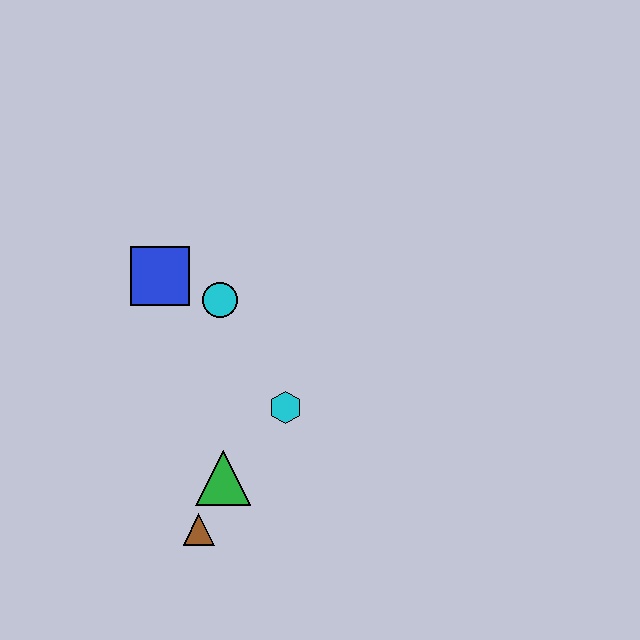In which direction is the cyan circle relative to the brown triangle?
The cyan circle is above the brown triangle.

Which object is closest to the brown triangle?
The green triangle is closest to the brown triangle.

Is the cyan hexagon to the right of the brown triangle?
Yes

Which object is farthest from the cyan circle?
The brown triangle is farthest from the cyan circle.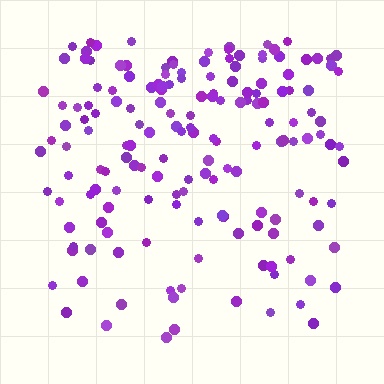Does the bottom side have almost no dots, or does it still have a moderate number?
Still a moderate number, just noticeably fewer than the top.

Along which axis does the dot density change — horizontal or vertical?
Vertical.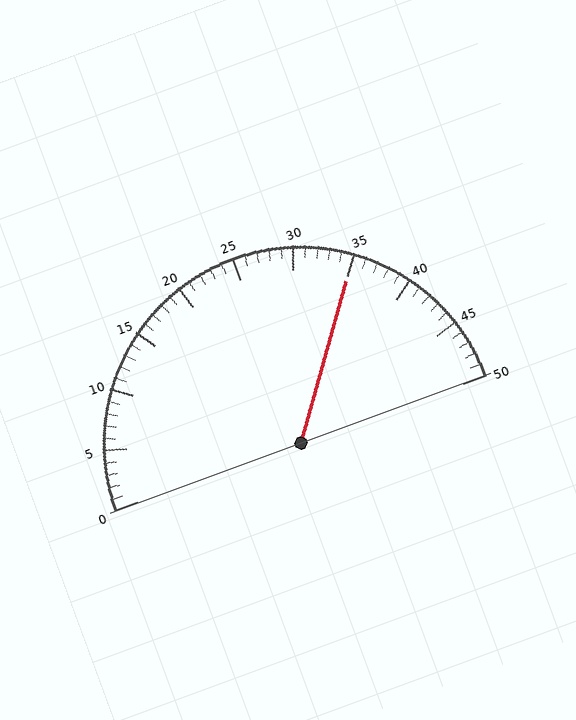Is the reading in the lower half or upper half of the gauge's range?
The reading is in the upper half of the range (0 to 50).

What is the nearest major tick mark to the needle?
The nearest major tick mark is 35.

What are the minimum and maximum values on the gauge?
The gauge ranges from 0 to 50.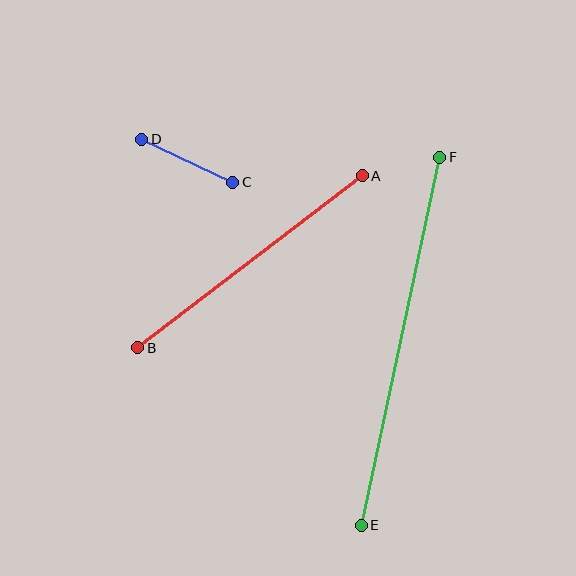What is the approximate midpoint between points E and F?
The midpoint is at approximately (401, 341) pixels.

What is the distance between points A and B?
The distance is approximately 283 pixels.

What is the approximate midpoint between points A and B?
The midpoint is at approximately (250, 262) pixels.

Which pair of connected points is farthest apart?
Points E and F are farthest apart.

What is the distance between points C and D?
The distance is approximately 101 pixels.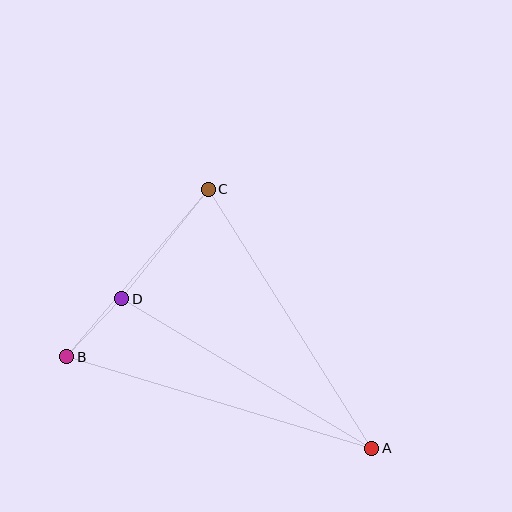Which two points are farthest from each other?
Points A and B are farthest from each other.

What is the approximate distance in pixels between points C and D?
The distance between C and D is approximately 140 pixels.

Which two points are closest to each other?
Points B and D are closest to each other.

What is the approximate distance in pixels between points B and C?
The distance between B and C is approximately 219 pixels.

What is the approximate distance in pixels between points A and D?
The distance between A and D is approximately 291 pixels.